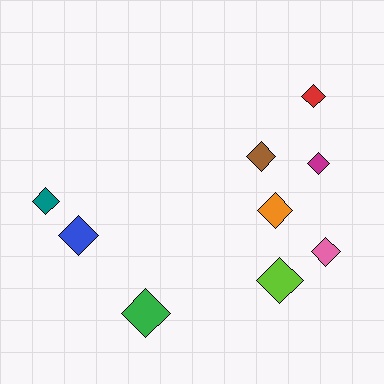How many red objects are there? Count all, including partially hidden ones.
There is 1 red object.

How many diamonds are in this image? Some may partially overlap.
There are 9 diamonds.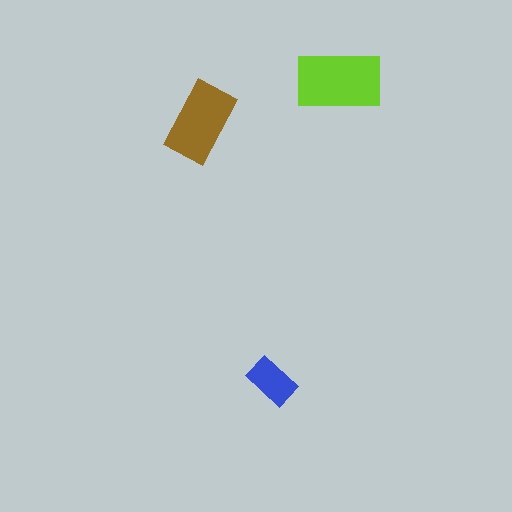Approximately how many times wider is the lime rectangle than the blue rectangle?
About 1.5 times wider.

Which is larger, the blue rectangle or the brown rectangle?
The brown one.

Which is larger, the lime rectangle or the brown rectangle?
The lime one.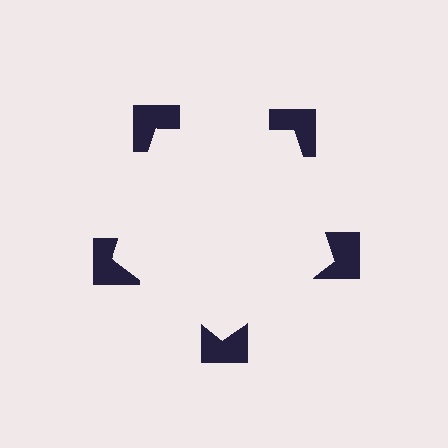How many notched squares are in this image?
There are 5 — one at each vertex of the illusory pentagon.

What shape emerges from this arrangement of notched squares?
An illusory pentagon — its edges are inferred from the aligned wedge cuts in the notched squares, not physically drawn.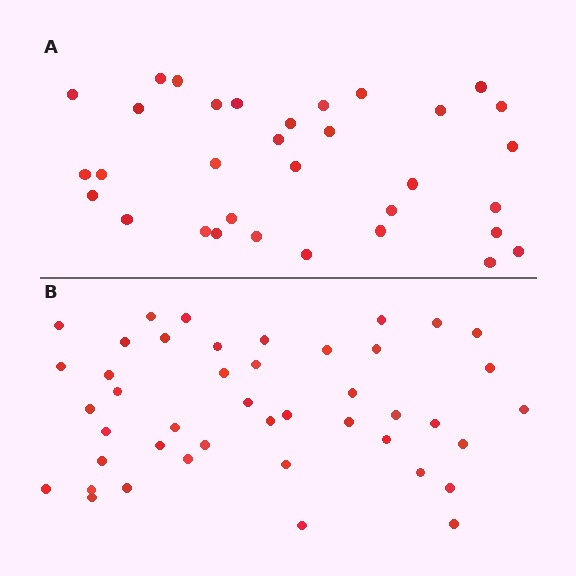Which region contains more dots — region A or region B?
Region B (the bottom region) has more dots.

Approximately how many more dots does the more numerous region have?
Region B has roughly 12 or so more dots than region A.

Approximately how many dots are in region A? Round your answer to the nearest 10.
About 30 dots. (The exact count is 33, which rounds to 30.)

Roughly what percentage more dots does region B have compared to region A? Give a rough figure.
About 35% more.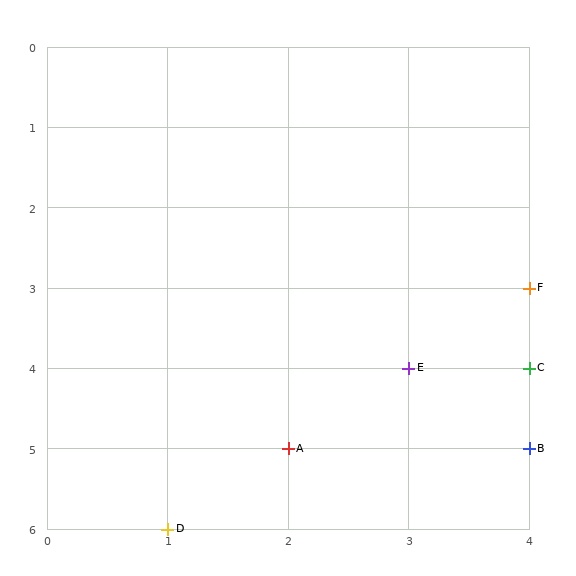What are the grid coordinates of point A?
Point A is at grid coordinates (2, 5).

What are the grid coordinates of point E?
Point E is at grid coordinates (3, 4).